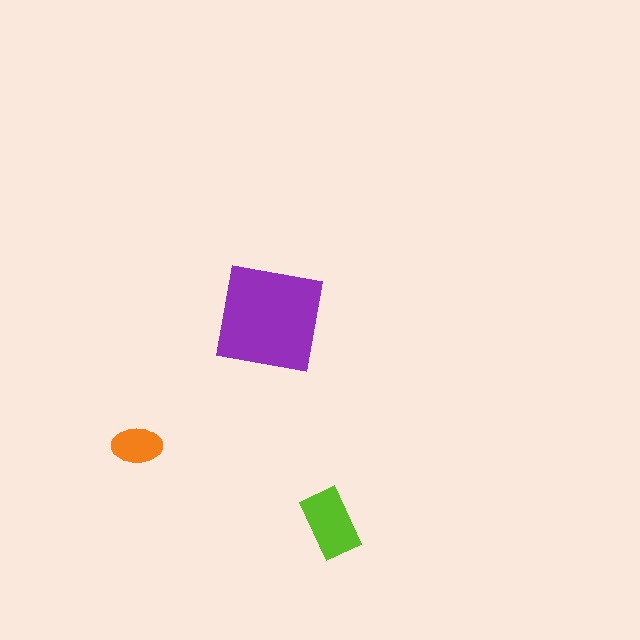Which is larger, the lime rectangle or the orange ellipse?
The lime rectangle.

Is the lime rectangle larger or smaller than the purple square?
Smaller.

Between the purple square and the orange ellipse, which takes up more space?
The purple square.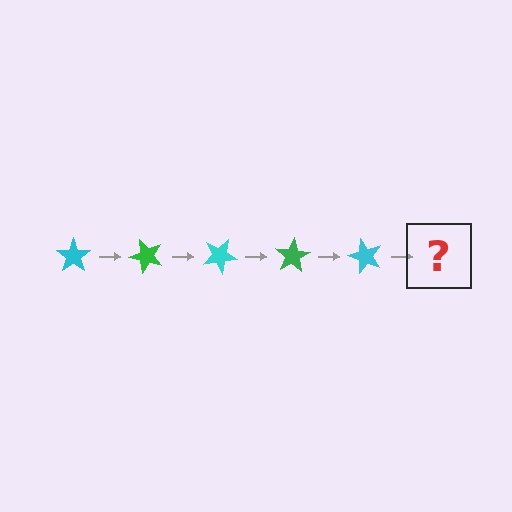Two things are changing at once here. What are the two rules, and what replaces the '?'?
The two rules are that it rotates 50 degrees each step and the color cycles through cyan and green. The '?' should be a green star, rotated 250 degrees from the start.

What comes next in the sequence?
The next element should be a green star, rotated 250 degrees from the start.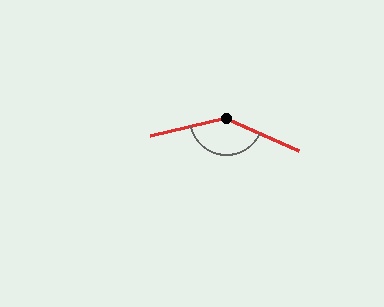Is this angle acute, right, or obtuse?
It is obtuse.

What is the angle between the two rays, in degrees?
Approximately 143 degrees.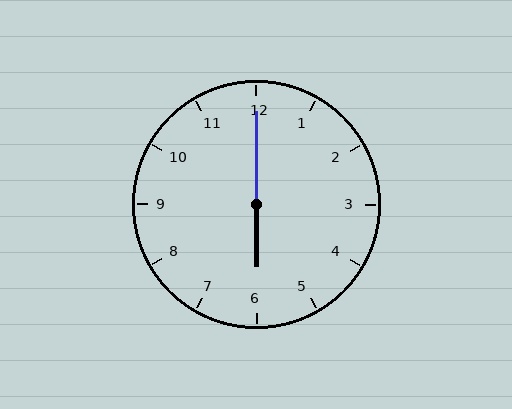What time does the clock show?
6:00.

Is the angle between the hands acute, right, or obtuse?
It is obtuse.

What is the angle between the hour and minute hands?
Approximately 180 degrees.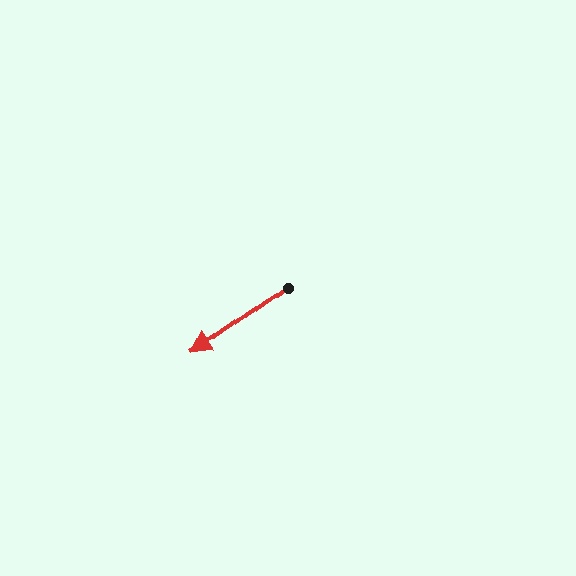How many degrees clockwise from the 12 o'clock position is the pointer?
Approximately 234 degrees.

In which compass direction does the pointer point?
Southwest.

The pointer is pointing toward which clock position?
Roughly 8 o'clock.